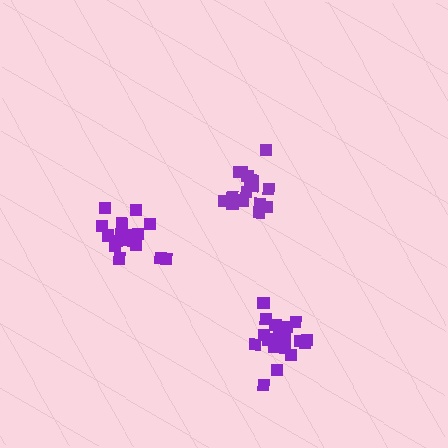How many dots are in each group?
Group 1: 16 dots, Group 2: 21 dots, Group 3: 17 dots (54 total).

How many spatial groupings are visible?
There are 3 spatial groupings.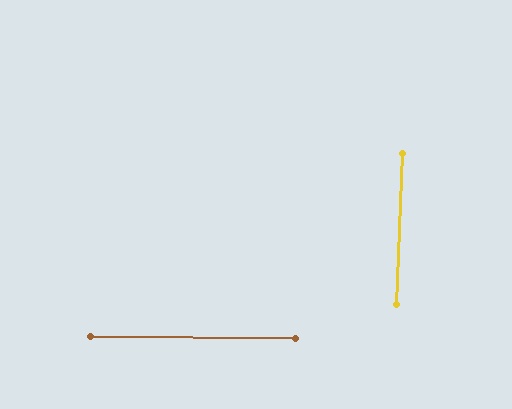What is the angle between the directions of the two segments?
Approximately 88 degrees.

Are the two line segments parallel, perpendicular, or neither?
Perpendicular — they meet at approximately 88°.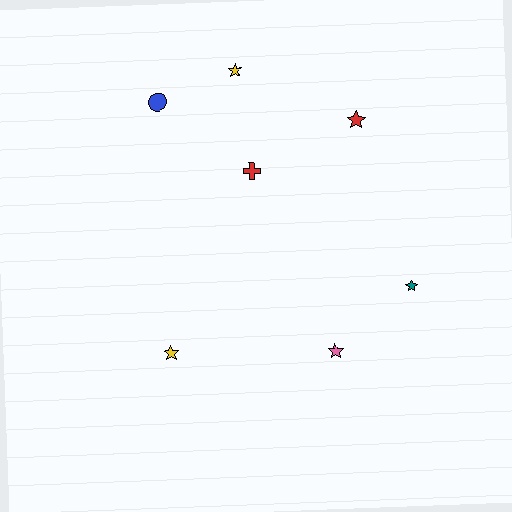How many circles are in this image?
There is 1 circle.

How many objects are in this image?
There are 7 objects.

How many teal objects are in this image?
There is 1 teal object.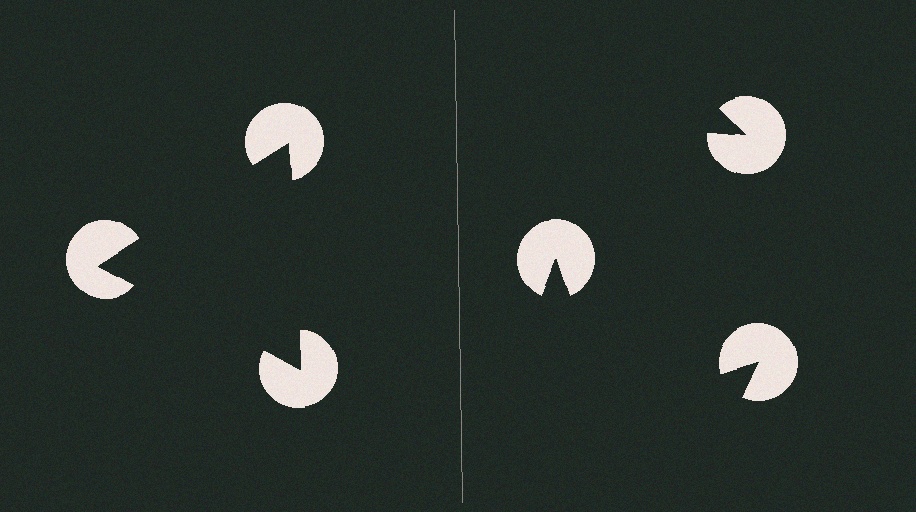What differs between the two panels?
The pac-man discs are positioned identically on both sides; only the wedge orientations differ. On the left they align to a triangle; on the right they are misaligned.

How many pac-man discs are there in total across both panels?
6 — 3 on each side.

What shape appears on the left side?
An illusory triangle.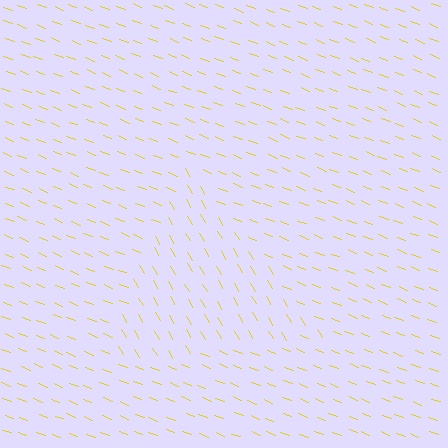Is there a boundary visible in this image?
Yes, there is a texture boundary formed by a change in line orientation.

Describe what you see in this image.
The image is filled with small yellow line segments. A triangle region in the image has lines oriented differently from the surrounding lines, creating a visible texture boundary.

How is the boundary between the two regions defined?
The boundary is defined purely by a change in line orientation (approximately 38 degrees difference). All lines are the same color and thickness.